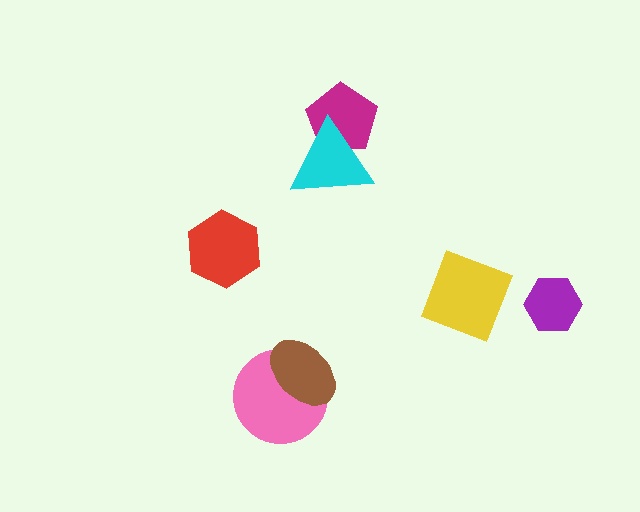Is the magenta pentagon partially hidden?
Yes, it is partially covered by another shape.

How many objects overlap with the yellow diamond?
0 objects overlap with the yellow diamond.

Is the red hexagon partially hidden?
No, no other shape covers it.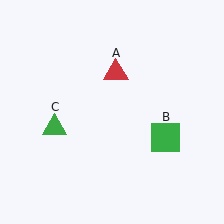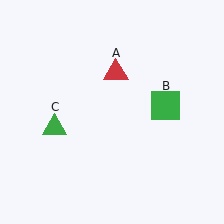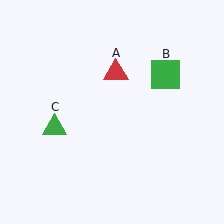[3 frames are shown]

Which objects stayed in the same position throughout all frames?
Red triangle (object A) and green triangle (object C) remained stationary.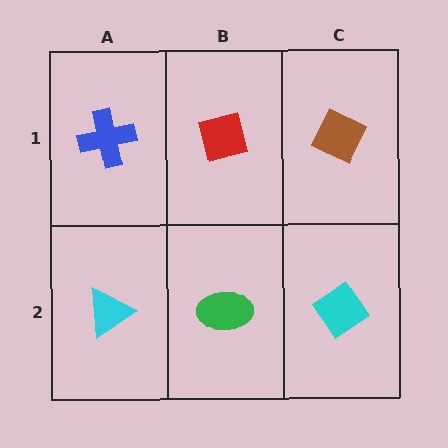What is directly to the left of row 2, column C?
A green ellipse.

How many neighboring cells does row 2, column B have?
3.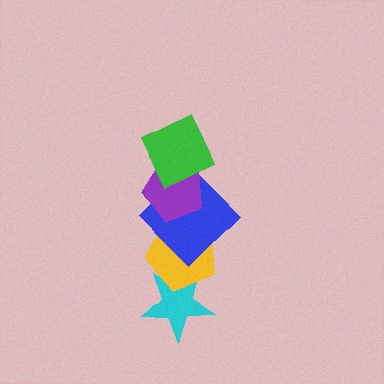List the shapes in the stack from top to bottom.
From top to bottom: the green square, the purple pentagon, the blue diamond, the yellow pentagon, the cyan star.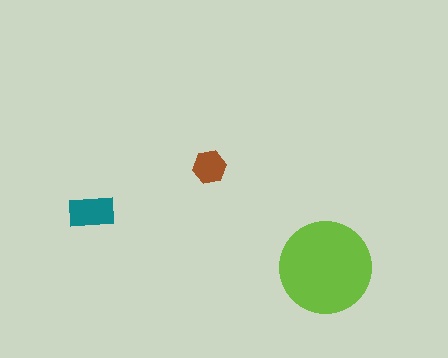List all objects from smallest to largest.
The brown hexagon, the teal rectangle, the lime circle.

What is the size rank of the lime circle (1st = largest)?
1st.